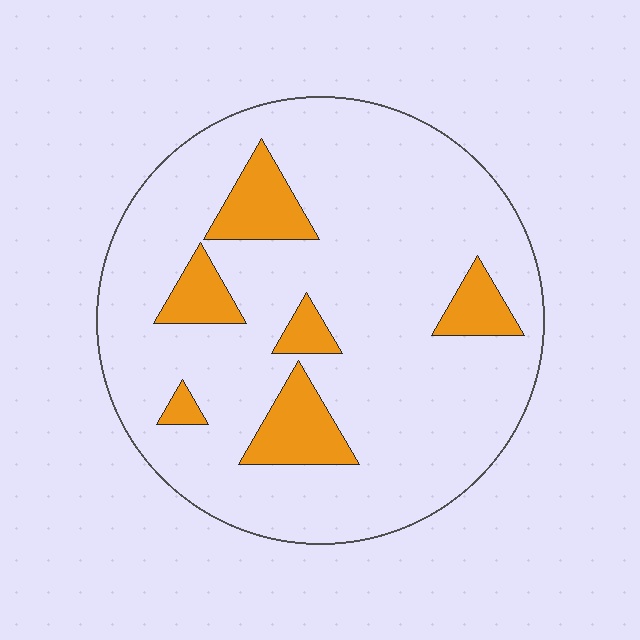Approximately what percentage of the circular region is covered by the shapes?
Approximately 15%.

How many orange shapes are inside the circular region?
6.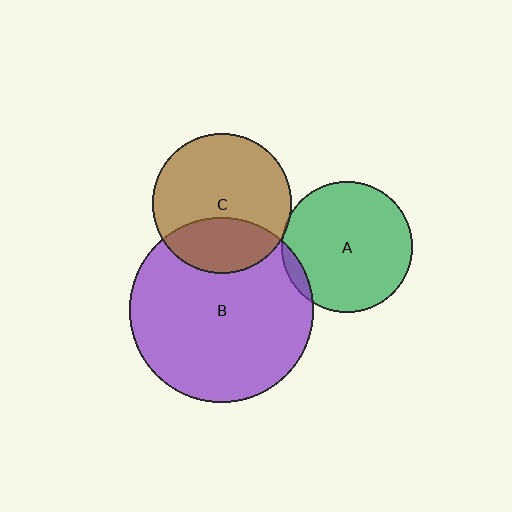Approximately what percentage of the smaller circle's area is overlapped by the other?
Approximately 5%.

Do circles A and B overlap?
Yes.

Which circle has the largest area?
Circle B (purple).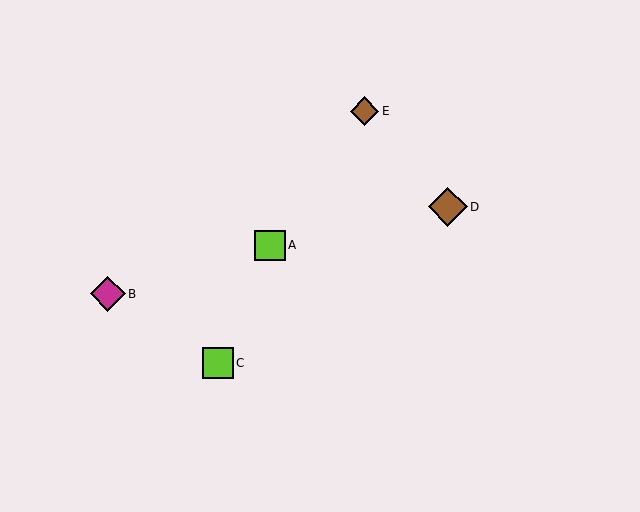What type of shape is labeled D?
Shape D is a brown diamond.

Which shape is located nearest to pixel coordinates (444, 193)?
The brown diamond (labeled D) at (448, 207) is nearest to that location.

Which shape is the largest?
The brown diamond (labeled D) is the largest.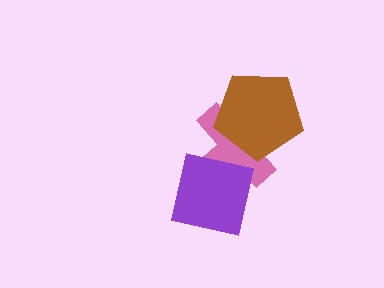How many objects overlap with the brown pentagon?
1 object overlaps with the brown pentagon.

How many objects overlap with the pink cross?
2 objects overlap with the pink cross.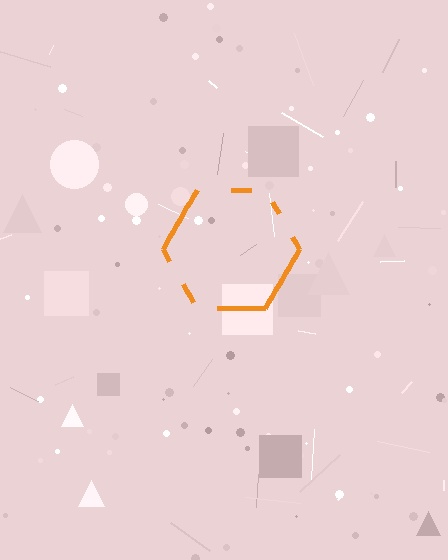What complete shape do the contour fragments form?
The contour fragments form a hexagon.